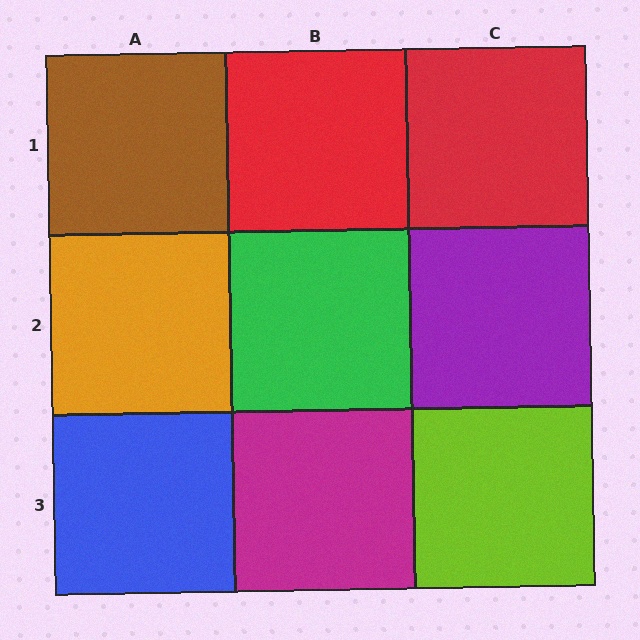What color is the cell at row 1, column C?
Red.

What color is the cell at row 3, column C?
Lime.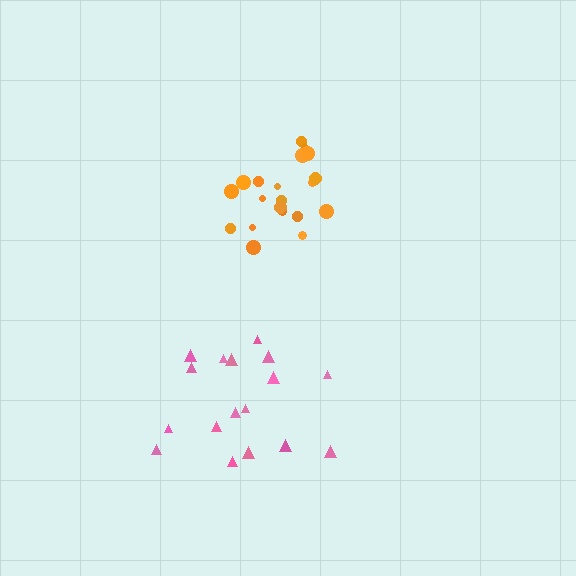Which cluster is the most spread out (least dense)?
Pink.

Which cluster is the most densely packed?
Orange.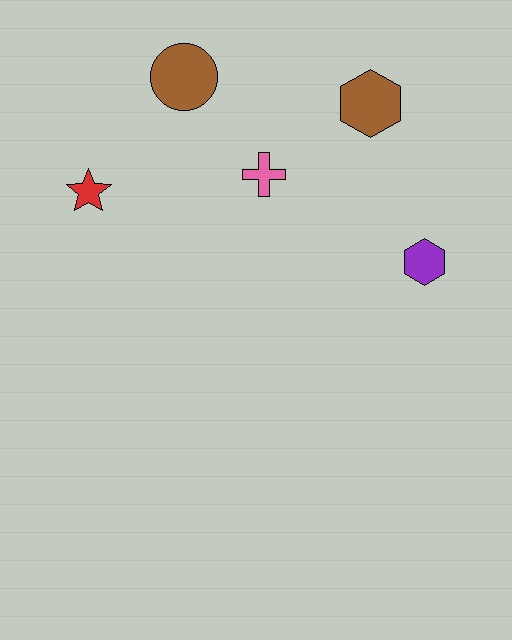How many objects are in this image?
There are 5 objects.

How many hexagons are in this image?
There are 2 hexagons.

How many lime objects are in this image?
There are no lime objects.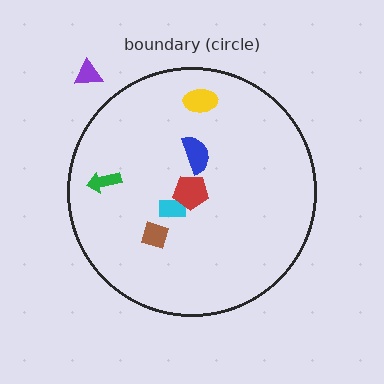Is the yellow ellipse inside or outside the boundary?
Inside.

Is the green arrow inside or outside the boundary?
Inside.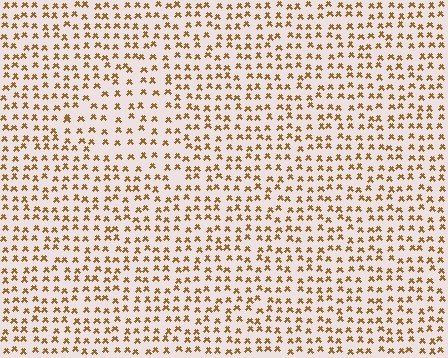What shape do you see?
I see a triangle.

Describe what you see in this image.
The image contains small brown elements arranged at two different densities. A triangle-shaped region is visible where the elements are less densely packed than the surrounding area.